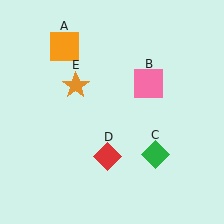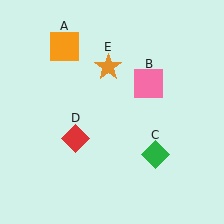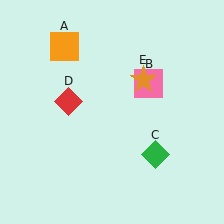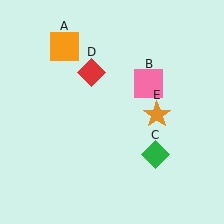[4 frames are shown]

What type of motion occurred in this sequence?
The red diamond (object D), orange star (object E) rotated clockwise around the center of the scene.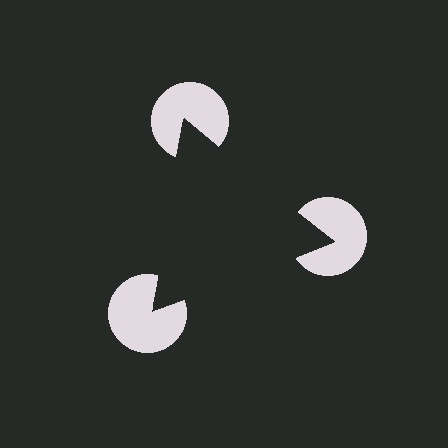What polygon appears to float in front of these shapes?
An illusory triangle — its edges are inferred from the aligned wedge cuts in the pac-man discs, not physically drawn.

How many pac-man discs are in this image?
There are 3 — one at each vertex of the illusory triangle.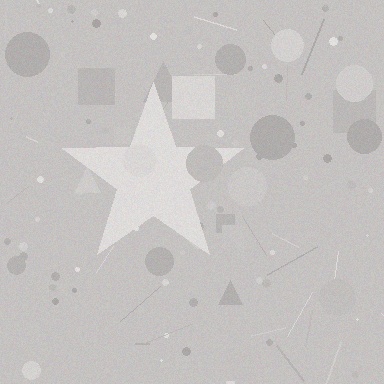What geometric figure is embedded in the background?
A star is embedded in the background.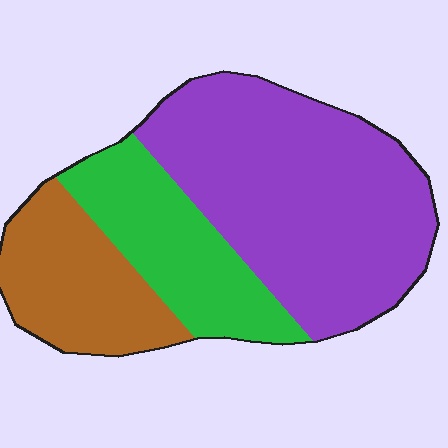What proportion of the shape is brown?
Brown takes up about one fifth (1/5) of the shape.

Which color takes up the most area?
Purple, at roughly 55%.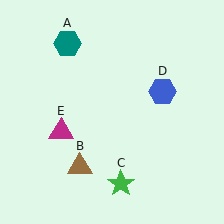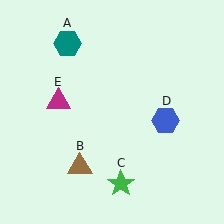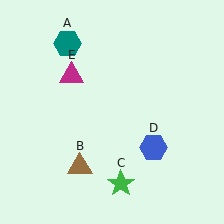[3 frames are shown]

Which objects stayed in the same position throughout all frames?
Teal hexagon (object A) and brown triangle (object B) and green star (object C) remained stationary.